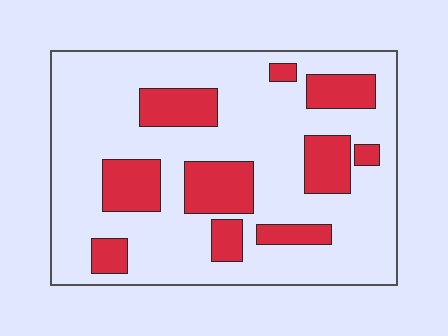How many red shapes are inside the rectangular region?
10.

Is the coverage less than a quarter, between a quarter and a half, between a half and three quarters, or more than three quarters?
Between a quarter and a half.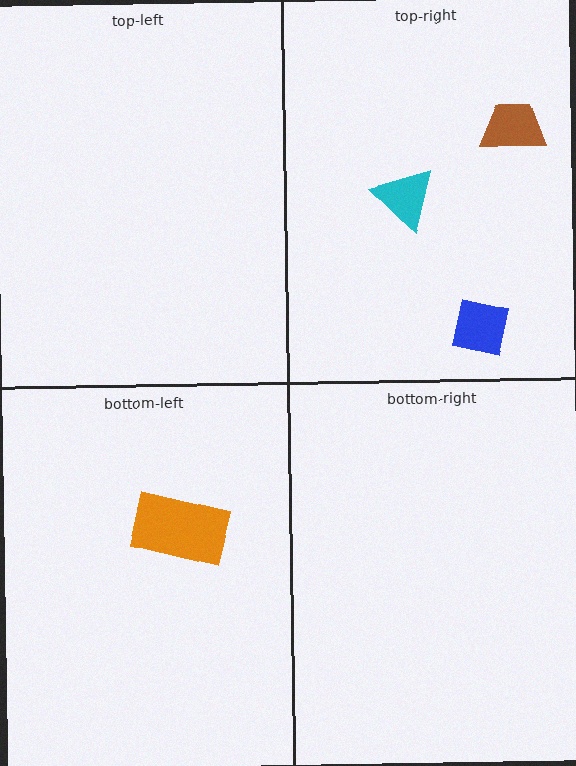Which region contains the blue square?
The top-right region.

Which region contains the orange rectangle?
The bottom-left region.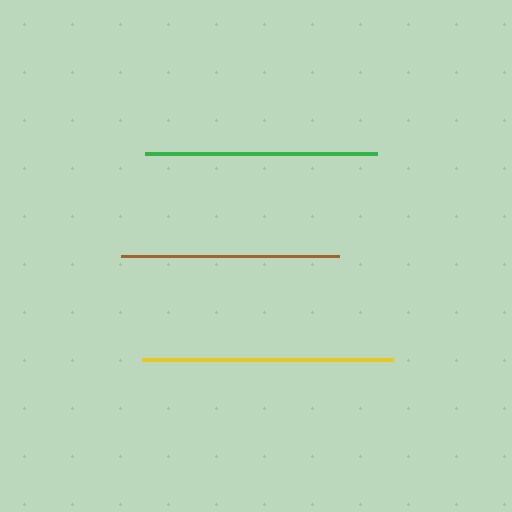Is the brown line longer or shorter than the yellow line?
The yellow line is longer than the brown line.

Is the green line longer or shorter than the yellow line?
The yellow line is longer than the green line.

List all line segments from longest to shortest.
From longest to shortest: yellow, green, brown.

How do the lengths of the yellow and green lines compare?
The yellow and green lines are approximately the same length.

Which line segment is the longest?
The yellow line is the longest at approximately 251 pixels.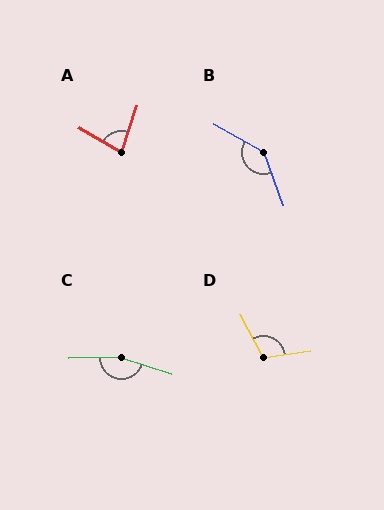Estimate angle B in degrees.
Approximately 140 degrees.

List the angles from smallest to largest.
A (77°), D (109°), B (140°), C (161°).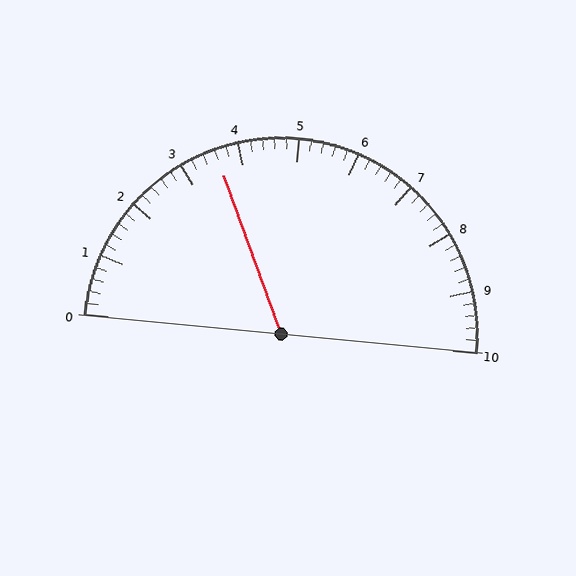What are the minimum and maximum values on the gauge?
The gauge ranges from 0 to 10.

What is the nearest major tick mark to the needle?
The nearest major tick mark is 4.